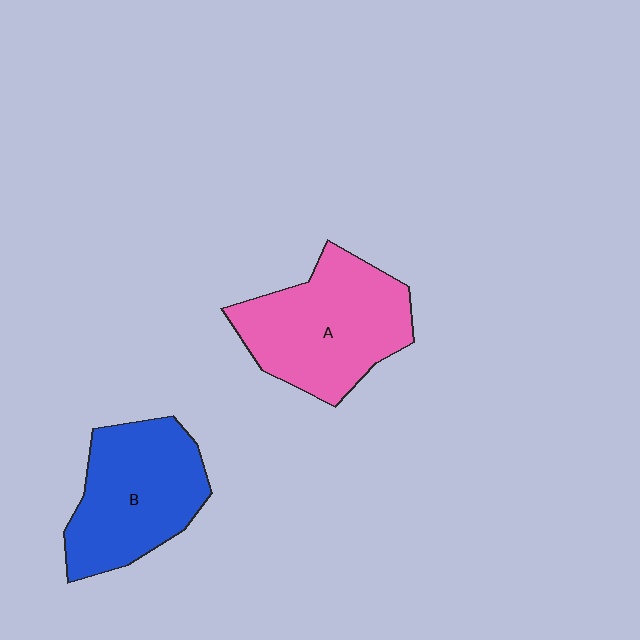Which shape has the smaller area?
Shape B (blue).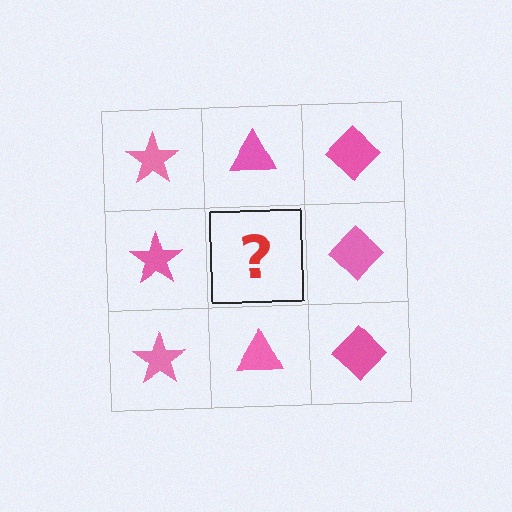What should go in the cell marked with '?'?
The missing cell should contain a pink triangle.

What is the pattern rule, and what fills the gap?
The rule is that each column has a consistent shape. The gap should be filled with a pink triangle.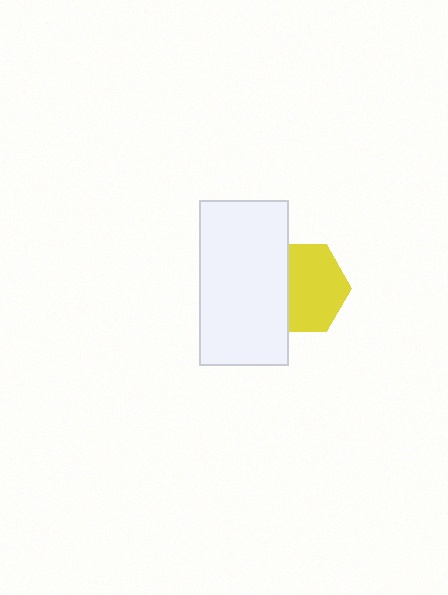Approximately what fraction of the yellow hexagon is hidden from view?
Roughly 34% of the yellow hexagon is hidden behind the white rectangle.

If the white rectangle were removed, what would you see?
You would see the complete yellow hexagon.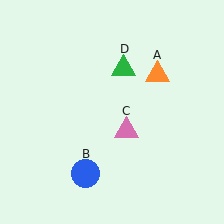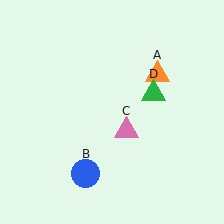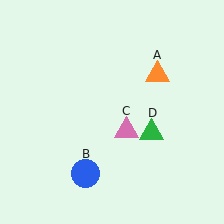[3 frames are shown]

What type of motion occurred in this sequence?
The green triangle (object D) rotated clockwise around the center of the scene.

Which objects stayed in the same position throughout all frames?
Orange triangle (object A) and blue circle (object B) and pink triangle (object C) remained stationary.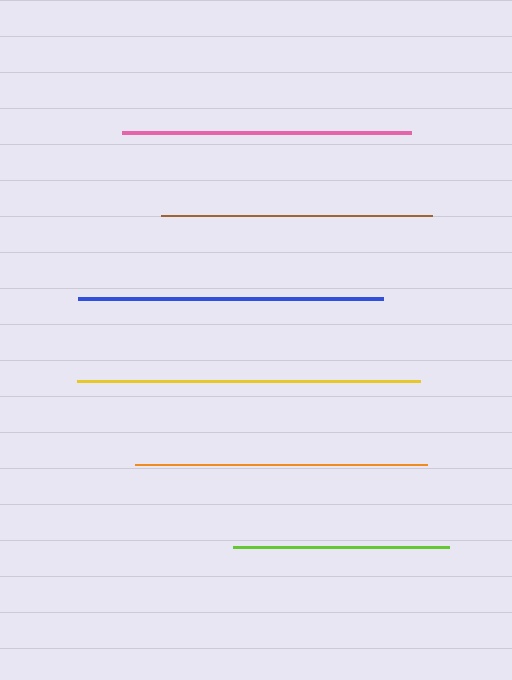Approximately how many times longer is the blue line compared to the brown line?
The blue line is approximately 1.1 times the length of the brown line.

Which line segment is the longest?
The yellow line is the longest at approximately 343 pixels.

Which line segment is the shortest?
The lime line is the shortest at approximately 216 pixels.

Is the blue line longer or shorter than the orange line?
The blue line is longer than the orange line.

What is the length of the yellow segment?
The yellow segment is approximately 343 pixels long.